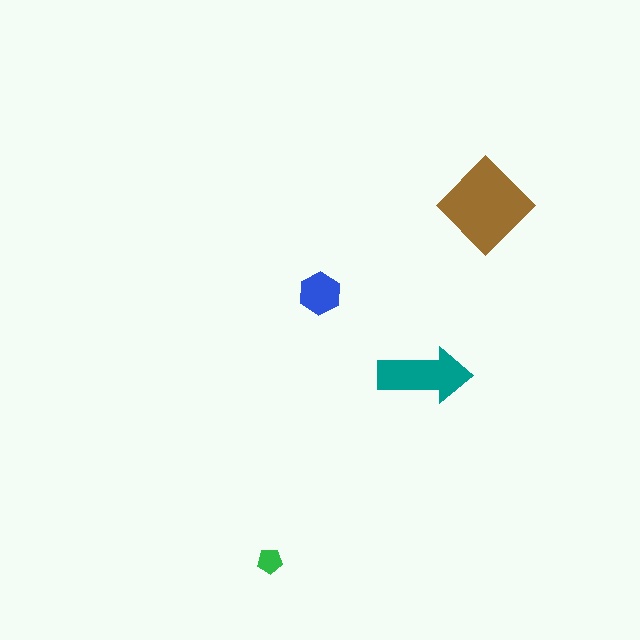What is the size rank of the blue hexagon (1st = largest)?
3rd.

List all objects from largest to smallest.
The brown diamond, the teal arrow, the blue hexagon, the green pentagon.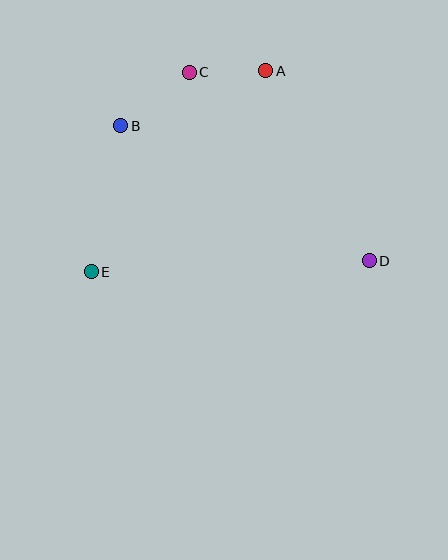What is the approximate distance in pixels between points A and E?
The distance between A and E is approximately 266 pixels.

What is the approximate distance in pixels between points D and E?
The distance between D and E is approximately 278 pixels.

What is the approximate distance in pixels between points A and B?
The distance between A and B is approximately 155 pixels.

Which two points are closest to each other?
Points A and C are closest to each other.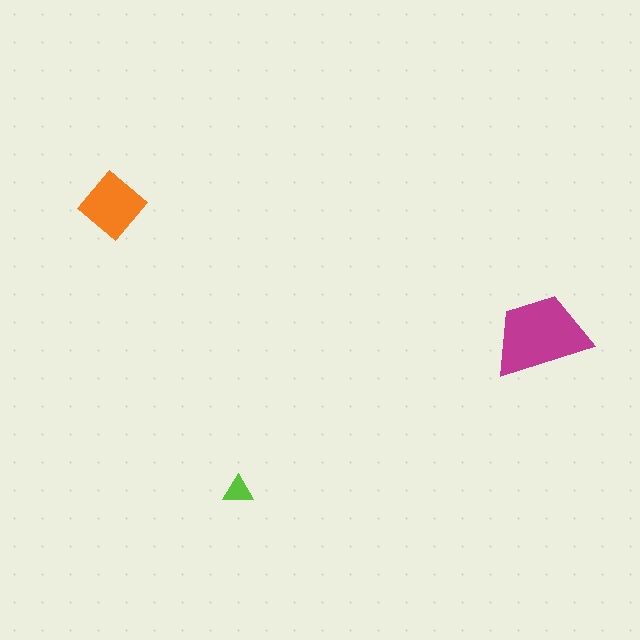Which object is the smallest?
The lime triangle.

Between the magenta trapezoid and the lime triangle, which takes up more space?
The magenta trapezoid.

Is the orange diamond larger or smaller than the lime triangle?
Larger.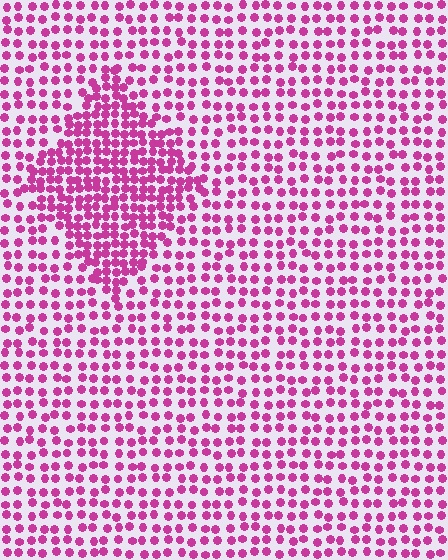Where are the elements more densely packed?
The elements are more densely packed inside the diamond boundary.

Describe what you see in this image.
The image contains small magenta elements arranged at two different densities. A diamond-shaped region is visible where the elements are more densely packed than the surrounding area.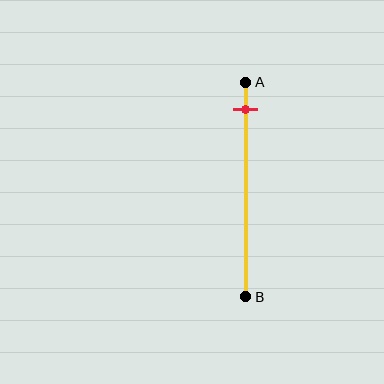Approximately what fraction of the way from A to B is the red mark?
The red mark is approximately 15% of the way from A to B.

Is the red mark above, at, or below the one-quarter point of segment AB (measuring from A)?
The red mark is above the one-quarter point of segment AB.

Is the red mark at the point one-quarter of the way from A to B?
No, the mark is at about 15% from A, not at the 25% one-quarter point.